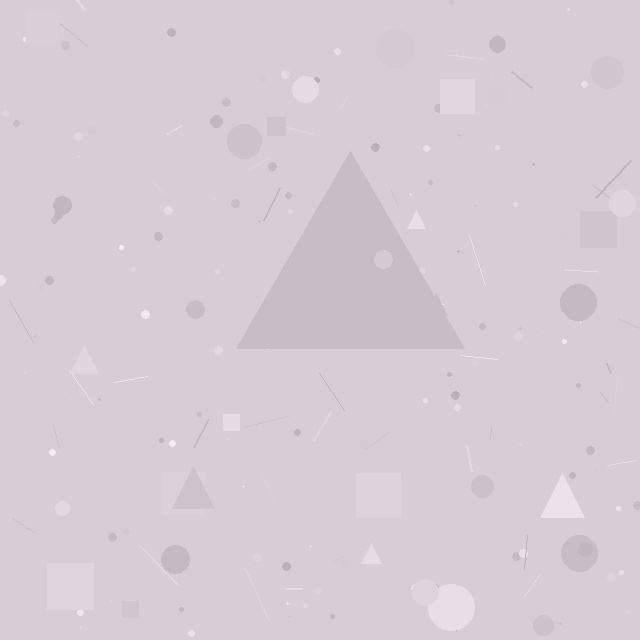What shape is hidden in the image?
A triangle is hidden in the image.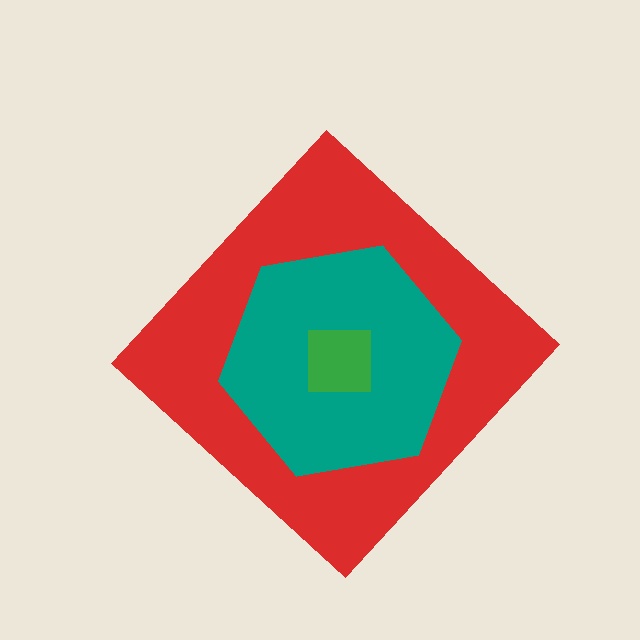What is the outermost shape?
The red diamond.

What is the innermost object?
The green square.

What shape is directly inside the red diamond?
The teal hexagon.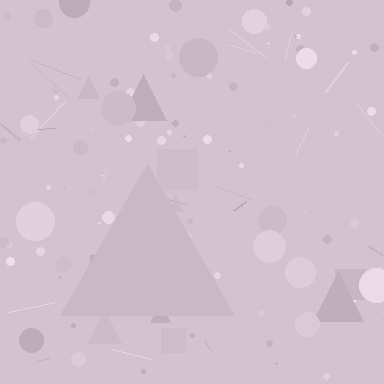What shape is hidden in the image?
A triangle is hidden in the image.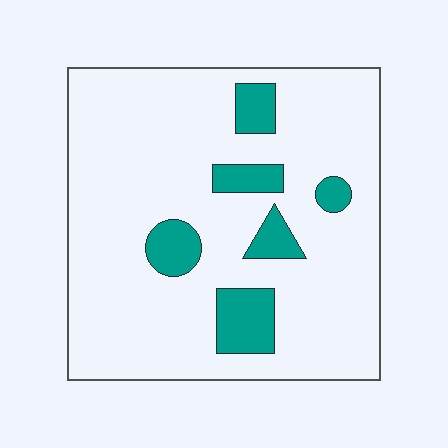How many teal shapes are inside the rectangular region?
6.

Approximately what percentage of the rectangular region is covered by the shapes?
Approximately 15%.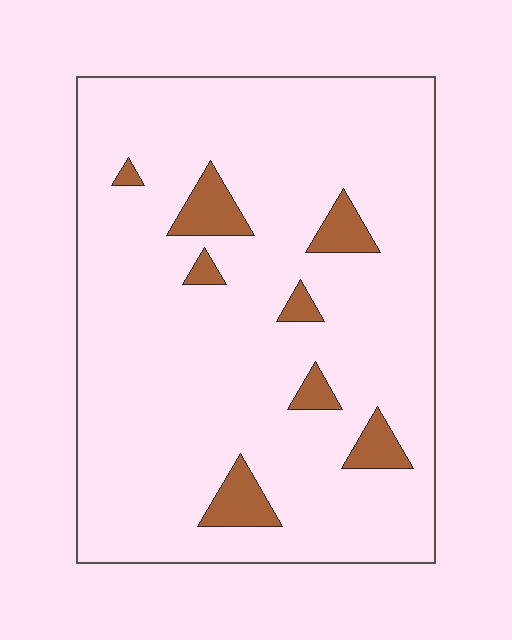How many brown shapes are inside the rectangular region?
8.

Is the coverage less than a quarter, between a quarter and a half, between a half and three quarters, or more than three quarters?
Less than a quarter.